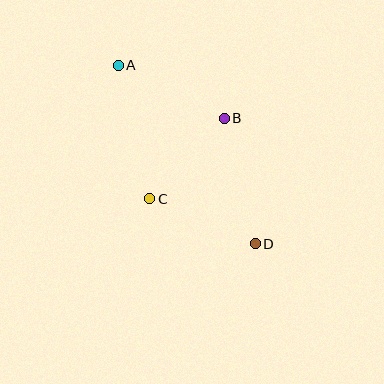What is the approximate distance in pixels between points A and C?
The distance between A and C is approximately 137 pixels.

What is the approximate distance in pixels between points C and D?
The distance between C and D is approximately 115 pixels.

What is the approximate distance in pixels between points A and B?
The distance between A and B is approximately 119 pixels.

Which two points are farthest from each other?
Points A and D are farthest from each other.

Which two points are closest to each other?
Points B and C are closest to each other.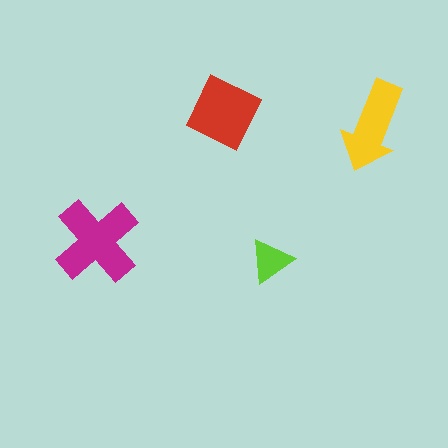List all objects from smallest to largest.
The lime triangle, the yellow arrow, the red diamond, the magenta cross.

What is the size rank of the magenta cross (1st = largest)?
1st.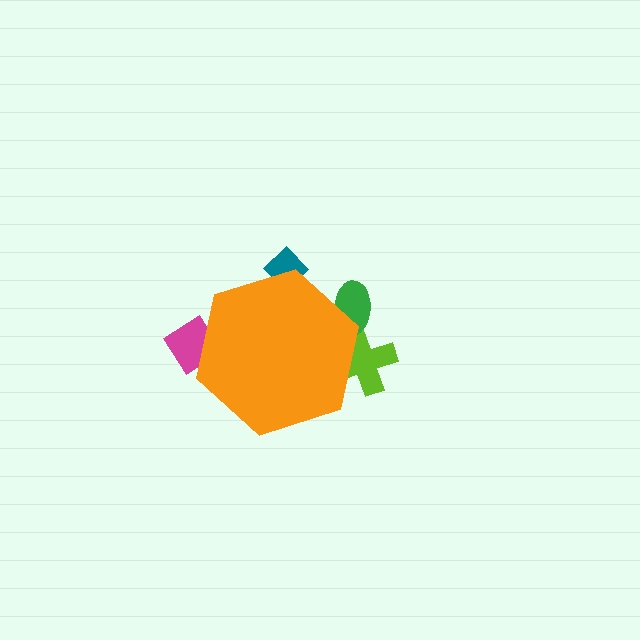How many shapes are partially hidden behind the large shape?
4 shapes are partially hidden.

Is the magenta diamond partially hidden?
Yes, the magenta diamond is partially hidden behind the orange hexagon.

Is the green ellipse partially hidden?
Yes, the green ellipse is partially hidden behind the orange hexagon.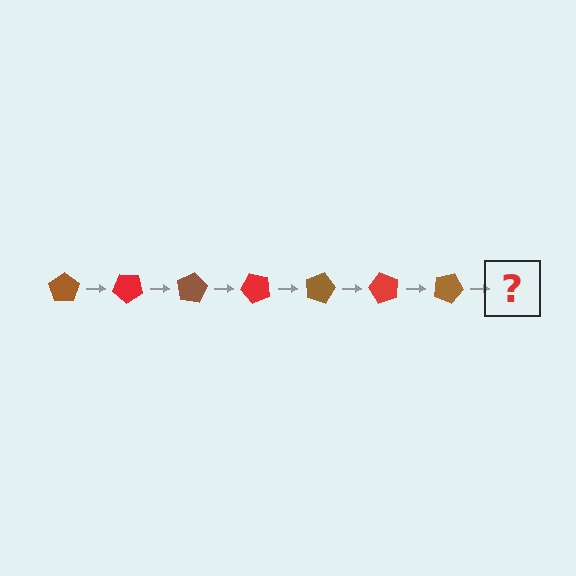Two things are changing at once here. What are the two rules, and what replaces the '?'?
The two rules are that it rotates 40 degrees each step and the color cycles through brown and red. The '?' should be a red pentagon, rotated 280 degrees from the start.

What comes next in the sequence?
The next element should be a red pentagon, rotated 280 degrees from the start.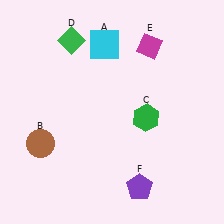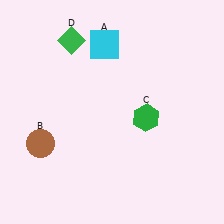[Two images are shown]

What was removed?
The magenta diamond (E), the purple pentagon (F) were removed in Image 2.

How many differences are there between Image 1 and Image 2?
There are 2 differences between the two images.